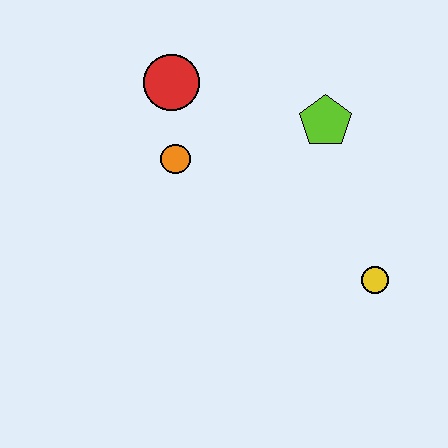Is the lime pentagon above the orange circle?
Yes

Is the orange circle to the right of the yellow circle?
No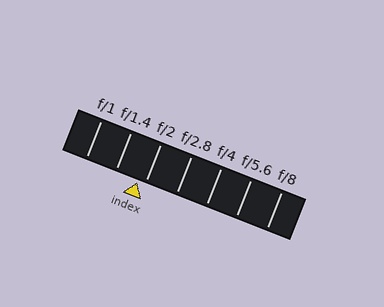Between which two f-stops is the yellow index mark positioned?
The index mark is between f/1.4 and f/2.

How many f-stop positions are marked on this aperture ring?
There are 7 f-stop positions marked.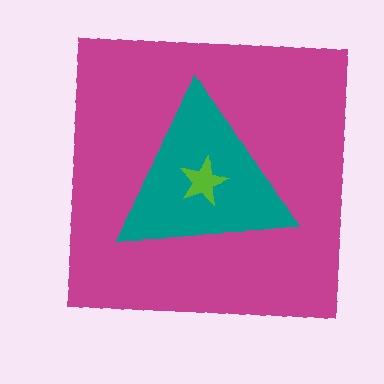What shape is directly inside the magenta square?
The teal triangle.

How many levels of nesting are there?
3.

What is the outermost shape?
The magenta square.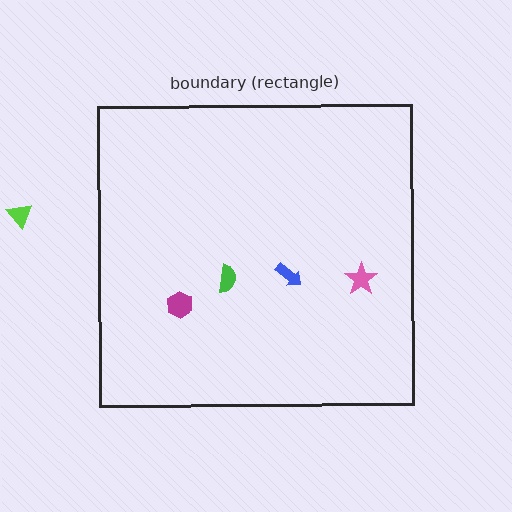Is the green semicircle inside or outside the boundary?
Inside.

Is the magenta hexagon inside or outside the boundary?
Inside.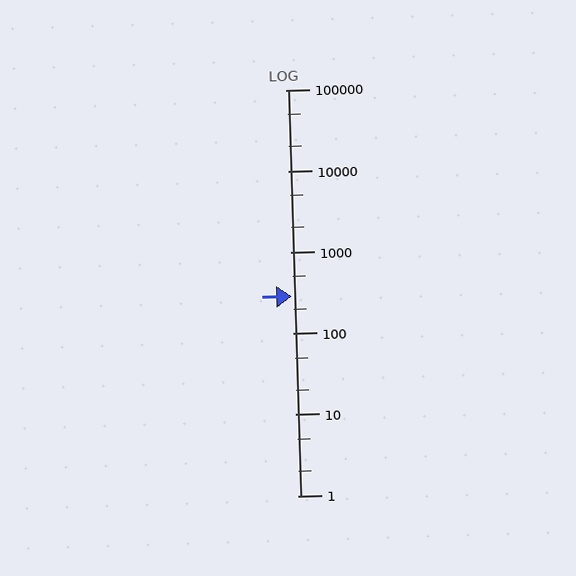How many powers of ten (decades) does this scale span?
The scale spans 5 decades, from 1 to 100000.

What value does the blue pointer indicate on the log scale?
The pointer indicates approximately 290.